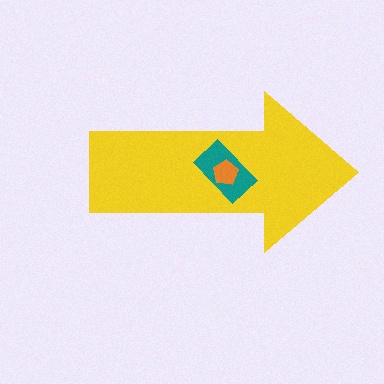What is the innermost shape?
The orange pentagon.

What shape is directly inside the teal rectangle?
The orange pentagon.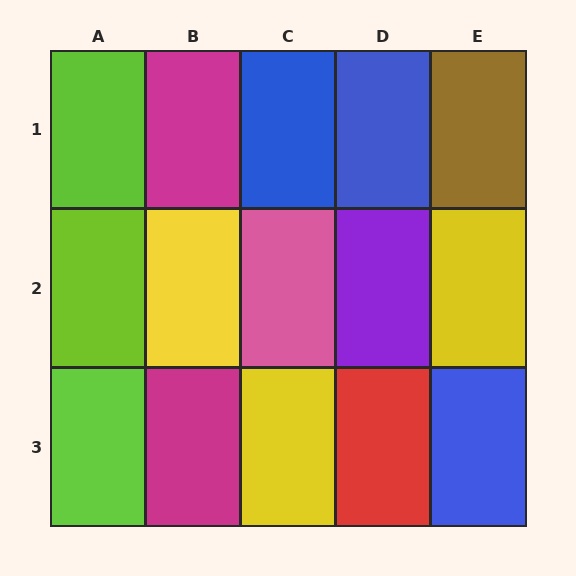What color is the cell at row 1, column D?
Blue.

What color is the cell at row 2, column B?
Yellow.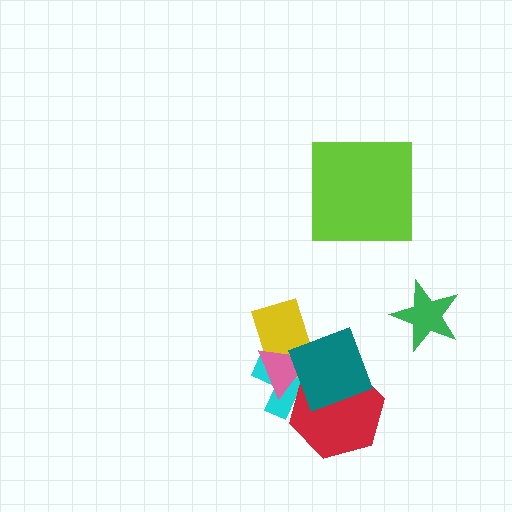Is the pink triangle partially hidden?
Yes, it is partially covered by another shape.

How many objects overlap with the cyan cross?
4 objects overlap with the cyan cross.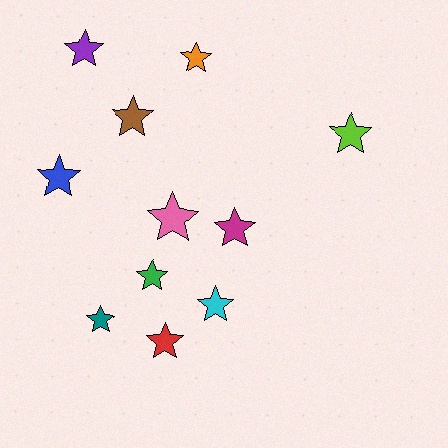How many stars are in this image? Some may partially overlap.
There are 11 stars.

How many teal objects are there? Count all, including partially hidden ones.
There is 1 teal object.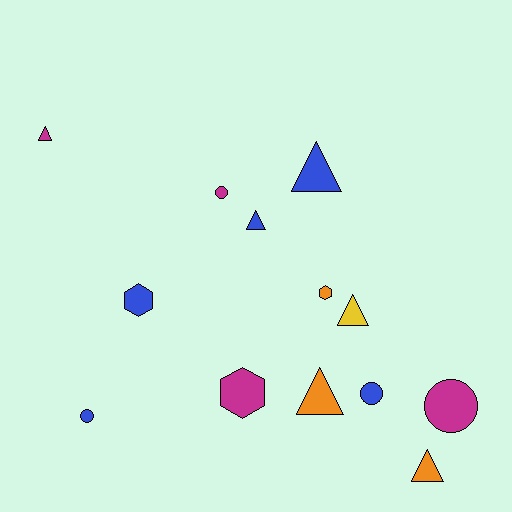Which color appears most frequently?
Blue, with 5 objects.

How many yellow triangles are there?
There is 1 yellow triangle.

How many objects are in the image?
There are 13 objects.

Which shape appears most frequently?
Triangle, with 6 objects.